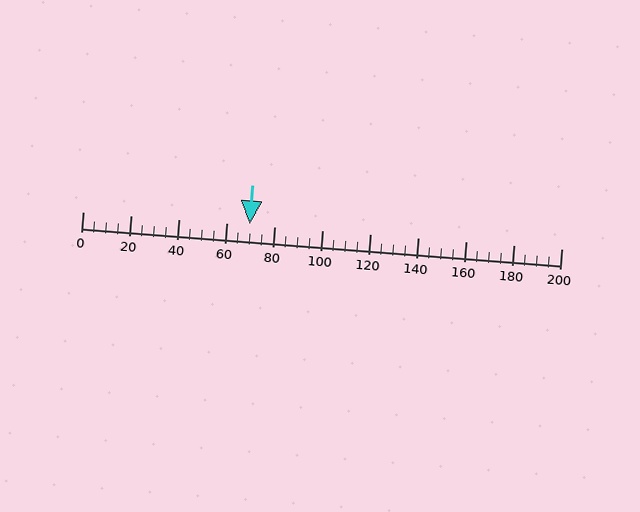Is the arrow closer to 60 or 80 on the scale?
The arrow is closer to 60.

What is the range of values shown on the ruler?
The ruler shows values from 0 to 200.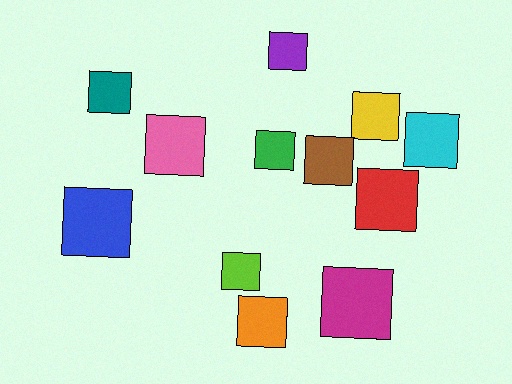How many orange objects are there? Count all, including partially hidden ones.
There is 1 orange object.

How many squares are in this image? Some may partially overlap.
There are 12 squares.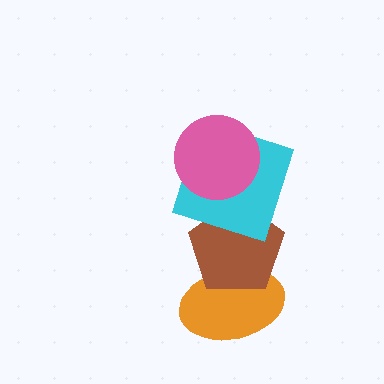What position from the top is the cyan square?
The cyan square is 2nd from the top.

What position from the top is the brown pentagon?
The brown pentagon is 3rd from the top.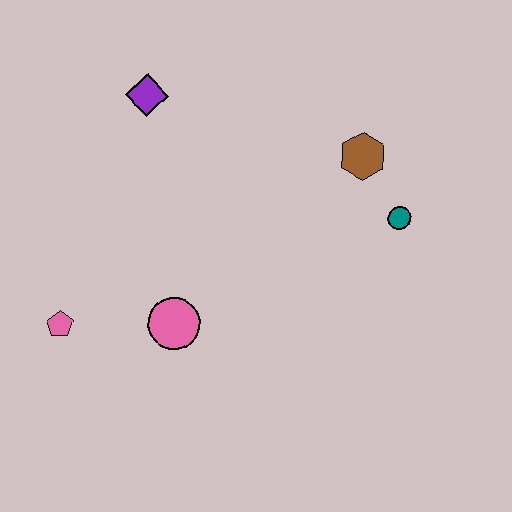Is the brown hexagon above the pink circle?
Yes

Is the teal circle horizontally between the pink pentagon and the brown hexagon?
No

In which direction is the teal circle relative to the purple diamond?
The teal circle is to the right of the purple diamond.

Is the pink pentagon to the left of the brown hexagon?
Yes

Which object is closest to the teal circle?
The brown hexagon is closest to the teal circle.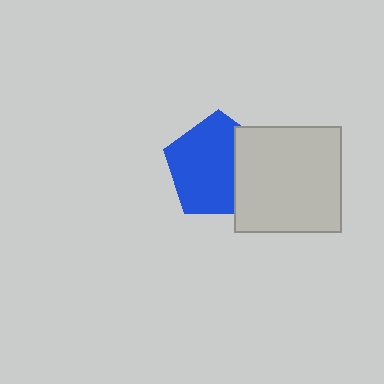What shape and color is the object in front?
The object in front is a light gray square.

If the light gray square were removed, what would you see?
You would see the complete blue pentagon.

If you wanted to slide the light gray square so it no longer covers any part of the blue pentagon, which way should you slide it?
Slide it right — that is the most direct way to separate the two shapes.